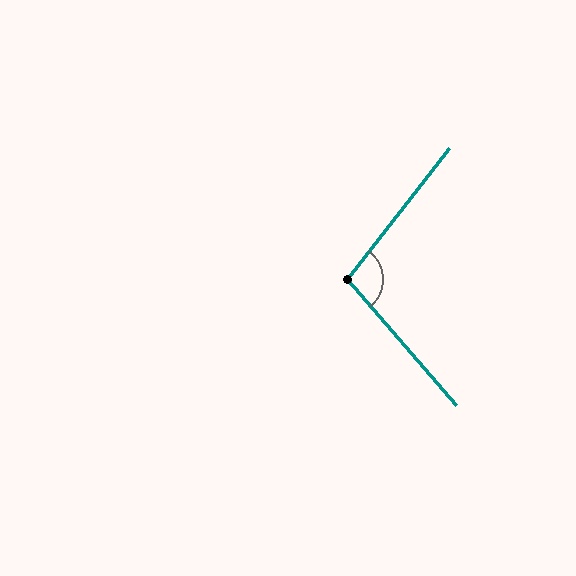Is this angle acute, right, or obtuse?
It is obtuse.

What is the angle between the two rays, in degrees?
Approximately 101 degrees.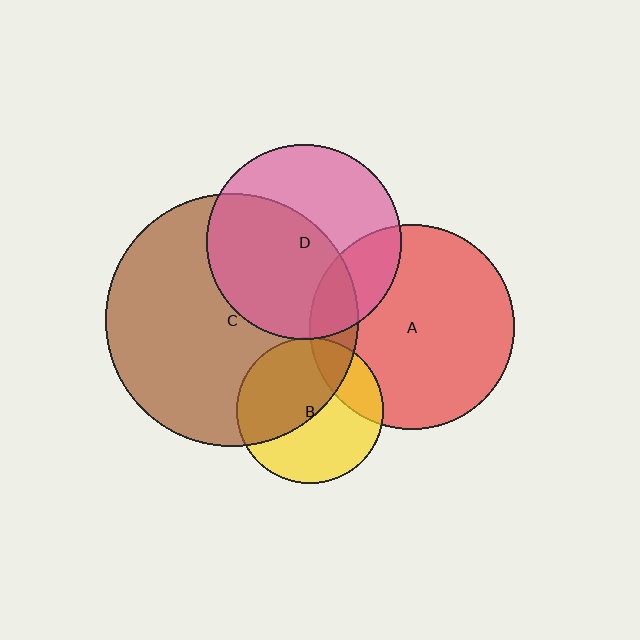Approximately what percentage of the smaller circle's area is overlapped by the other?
Approximately 20%.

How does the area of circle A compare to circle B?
Approximately 2.0 times.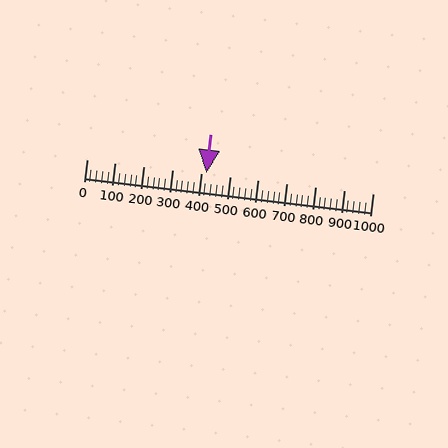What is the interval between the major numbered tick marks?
The major tick marks are spaced 100 units apart.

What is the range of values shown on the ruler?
The ruler shows values from 0 to 1000.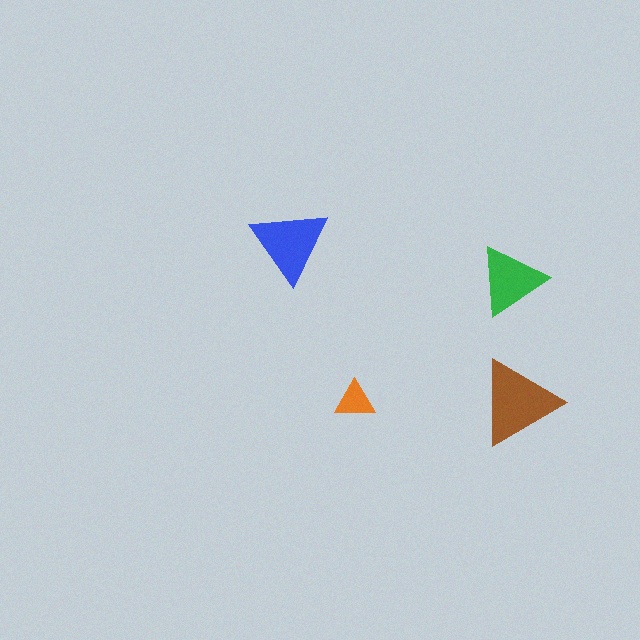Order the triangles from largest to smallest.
the brown one, the blue one, the green one, the orange one.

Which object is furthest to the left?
The blue triangle is leftmost.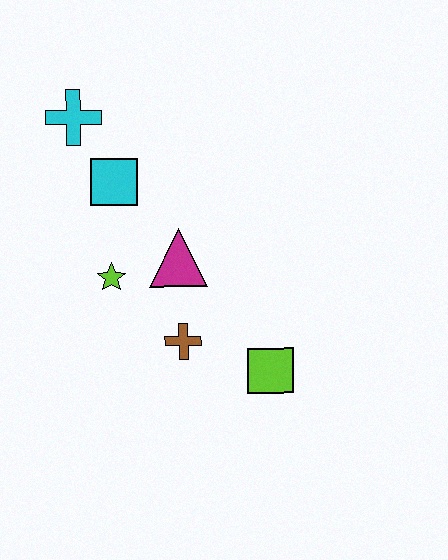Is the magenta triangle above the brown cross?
Yes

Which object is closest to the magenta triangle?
The lime star is closest to the magenta triangle.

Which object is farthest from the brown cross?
The cyan cross is farthest from the brown cross.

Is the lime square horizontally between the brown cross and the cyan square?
No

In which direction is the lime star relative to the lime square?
The lime star is to the left of the lime square.